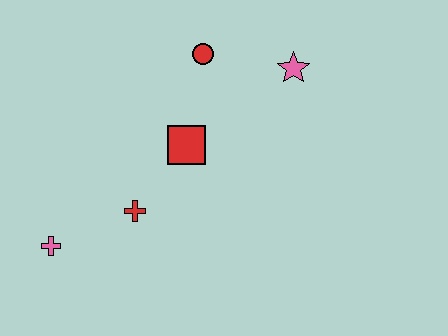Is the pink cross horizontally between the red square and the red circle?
No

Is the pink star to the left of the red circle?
No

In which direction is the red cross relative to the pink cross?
The red cross is to the right of the pink cross.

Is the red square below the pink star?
Yes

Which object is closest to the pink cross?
The red cross is closest to the pink cross.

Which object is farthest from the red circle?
The pink cross is farthest from the red circle.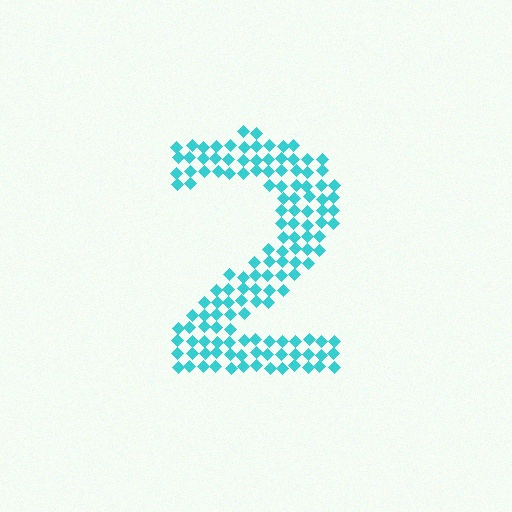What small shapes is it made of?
It is made of small diamonds.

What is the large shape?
The large shape is the digit 2.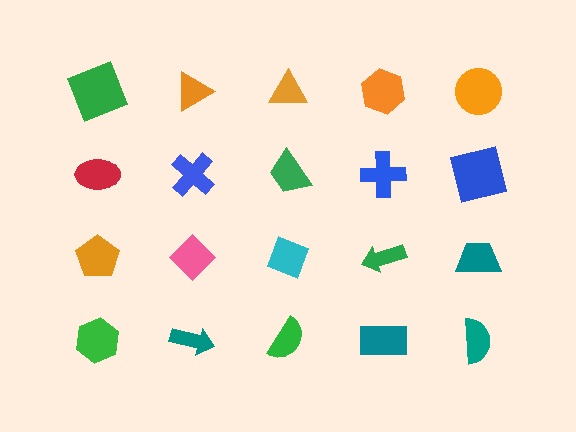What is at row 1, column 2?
An orange triangle.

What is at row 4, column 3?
A green semicircle.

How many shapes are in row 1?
5 shapes.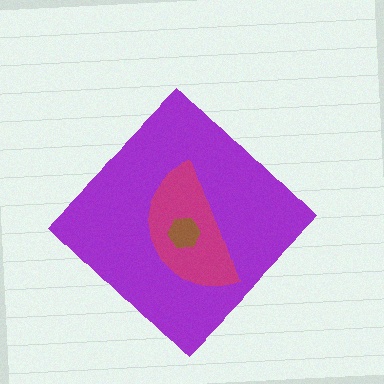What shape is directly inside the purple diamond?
The magenta semicircle.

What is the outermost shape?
The purple diamond.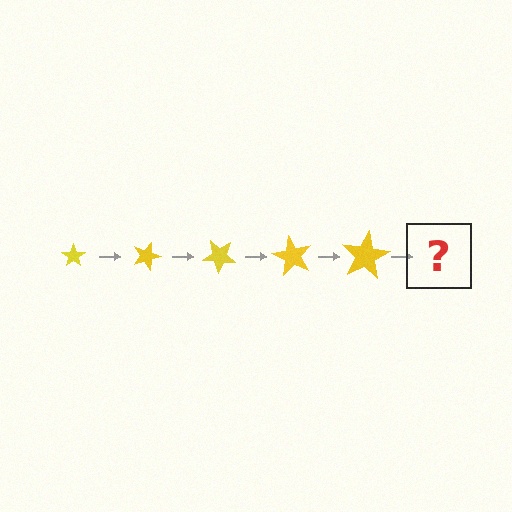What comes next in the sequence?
The next element should be a star, larger than the previous one and rotated 100 degrees from the start.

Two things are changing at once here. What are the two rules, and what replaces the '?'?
The two rules are that the star grows larger each step and it rotates 20 degrees each step. The '?' should be a star, larger than the previous one and rotated 100 degrees from the start.